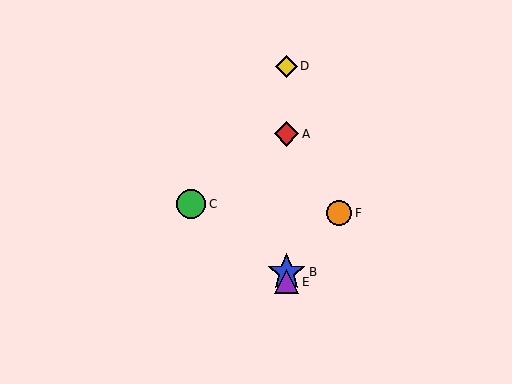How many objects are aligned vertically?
4 objects (A, B, D, E) are aligned vertically.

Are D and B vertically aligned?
Yes, both are at x≈286.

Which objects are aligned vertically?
Objects A, B, D, E are aligned vertically.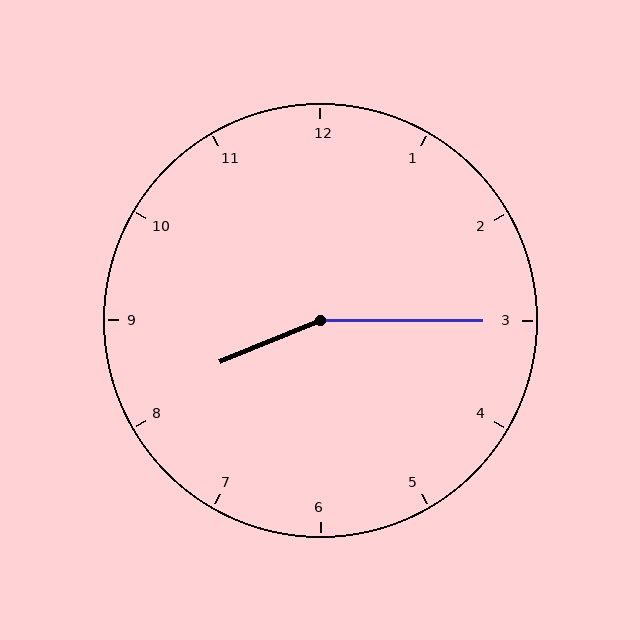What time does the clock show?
8:15.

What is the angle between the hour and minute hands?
Approximately 158 degrees.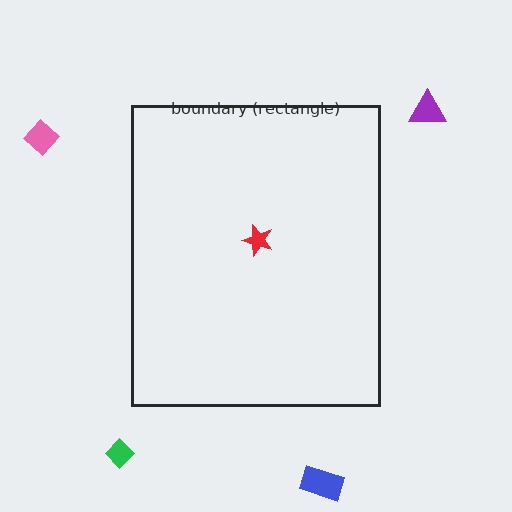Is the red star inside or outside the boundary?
Inside.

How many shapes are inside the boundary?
1 inside, 4 outside.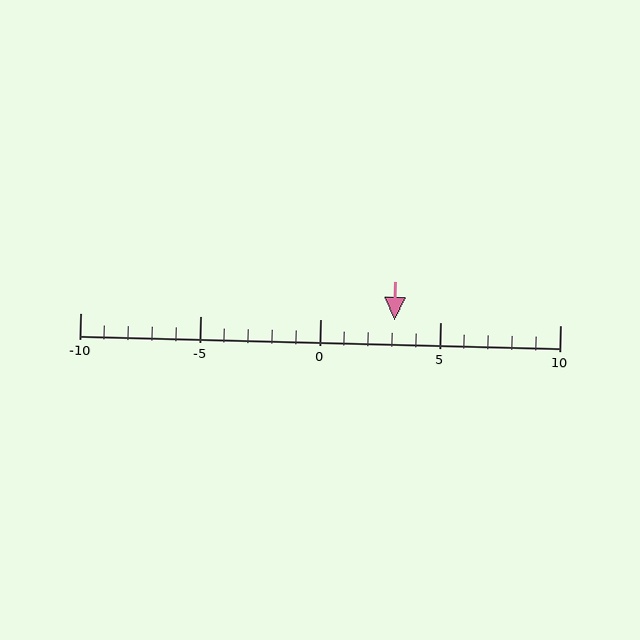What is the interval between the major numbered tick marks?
The major tick marks are spaced 5 units apart.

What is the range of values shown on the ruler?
The ruler shows values from -10 to 10.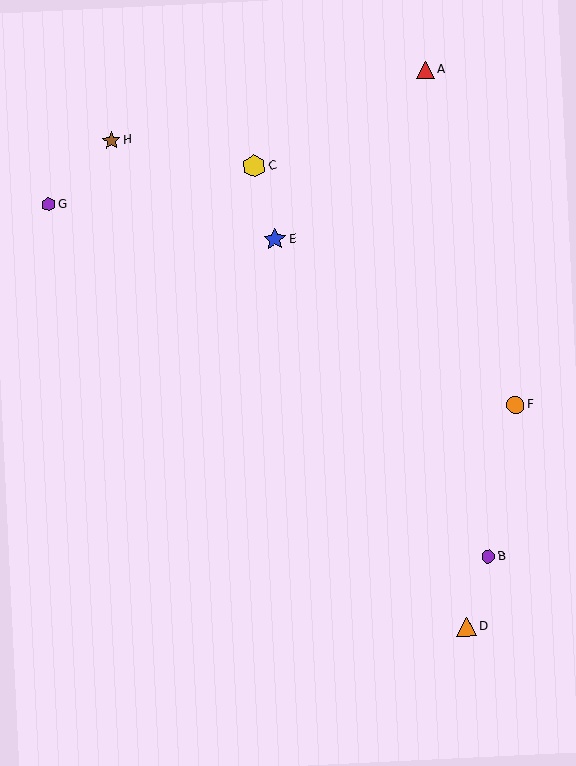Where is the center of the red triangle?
The center of the red triangle is at (426, 70).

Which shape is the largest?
The yellow hexagon (labeled C) is the largest.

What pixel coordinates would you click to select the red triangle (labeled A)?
Click at (426, 70) to select the red triangle A.